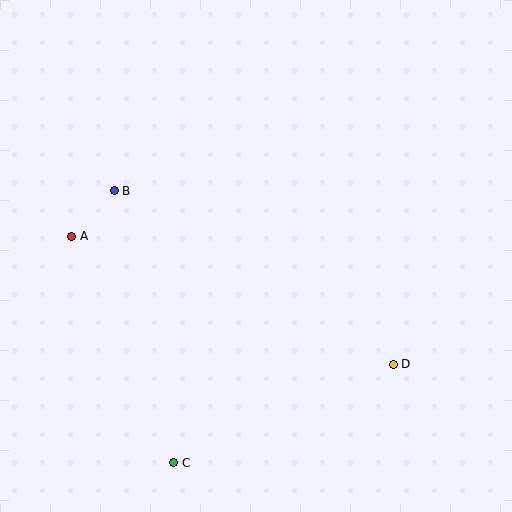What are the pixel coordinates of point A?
Point A is at (72, 236).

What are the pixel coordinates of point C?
Point C is at (174, 463).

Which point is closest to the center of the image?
Point B at (114, 191) is closest to the center.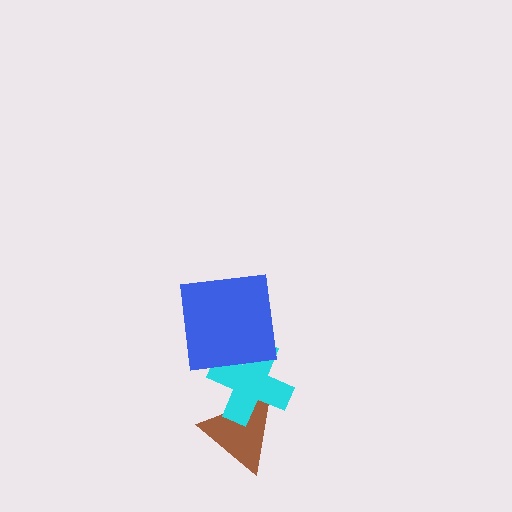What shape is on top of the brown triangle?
The cyan cross is on top of the brown triangle.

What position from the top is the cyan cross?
The cyan cross is 2nd from the top.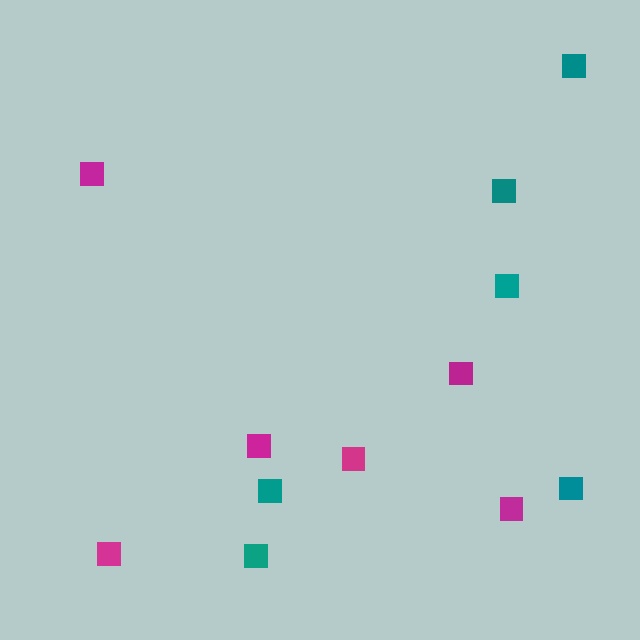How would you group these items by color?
There are 2 groups: one group of magenta squares (6) and one group of teal squares (6).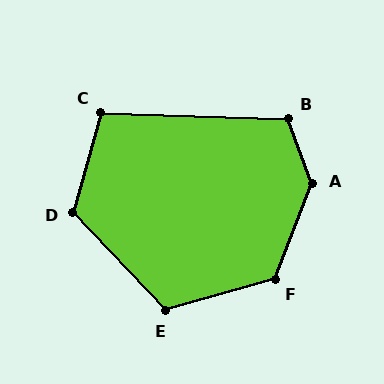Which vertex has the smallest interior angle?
C, at approximately 104 degrees.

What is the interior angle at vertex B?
Approximately 112 degrees (obtuse).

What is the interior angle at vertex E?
Approximately 118 degrees (obtuse).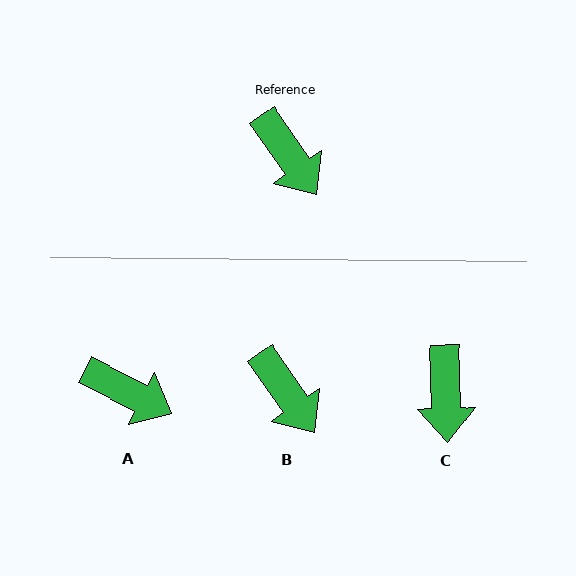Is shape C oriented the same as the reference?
No, it is off by about 32 degrees.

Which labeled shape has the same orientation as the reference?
B.